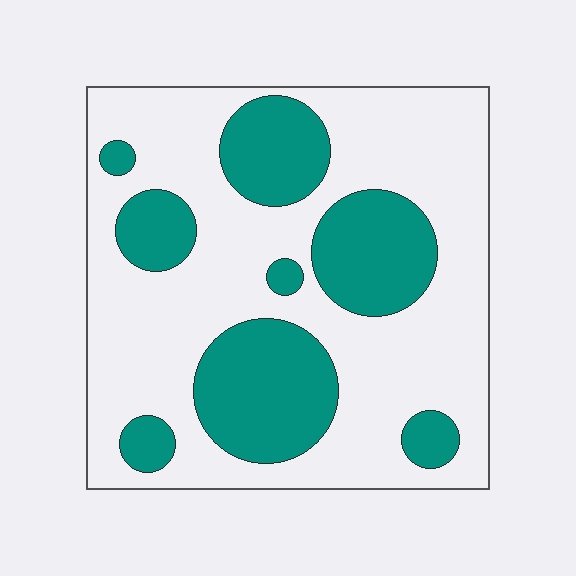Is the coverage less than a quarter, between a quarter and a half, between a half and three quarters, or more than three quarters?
Between a quarter and a half.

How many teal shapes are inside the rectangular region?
8.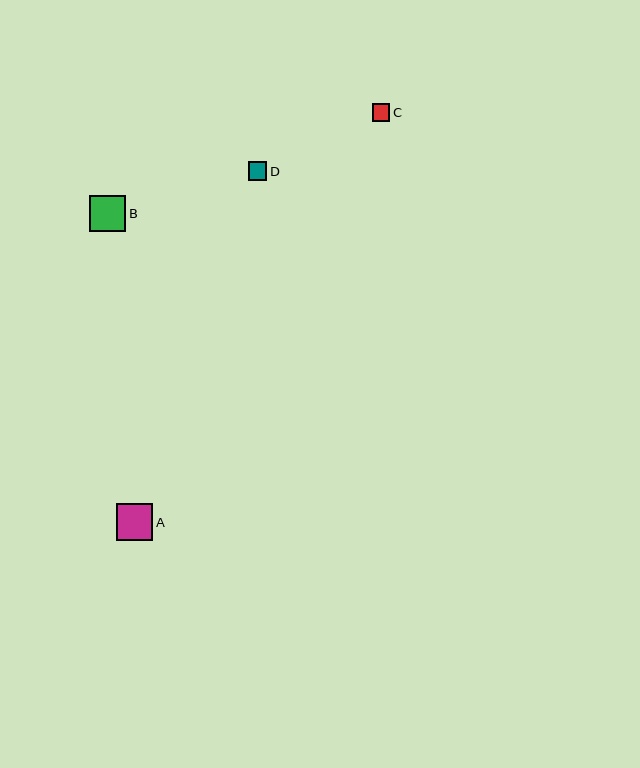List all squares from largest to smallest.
From largest to smallest: A, B, D, C.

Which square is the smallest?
Square C is the smallest with a size of approximately 18 pixels.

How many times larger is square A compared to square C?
Square A is approximately 2.1 times the size of square C.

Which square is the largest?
Square A is the largest with a size of approximately 36 pixels.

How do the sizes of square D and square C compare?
Square D and square C are approximately the same size.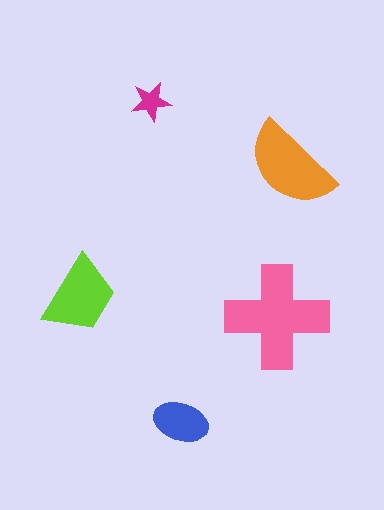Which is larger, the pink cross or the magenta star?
The pink cross.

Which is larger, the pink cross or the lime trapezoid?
The pink cross.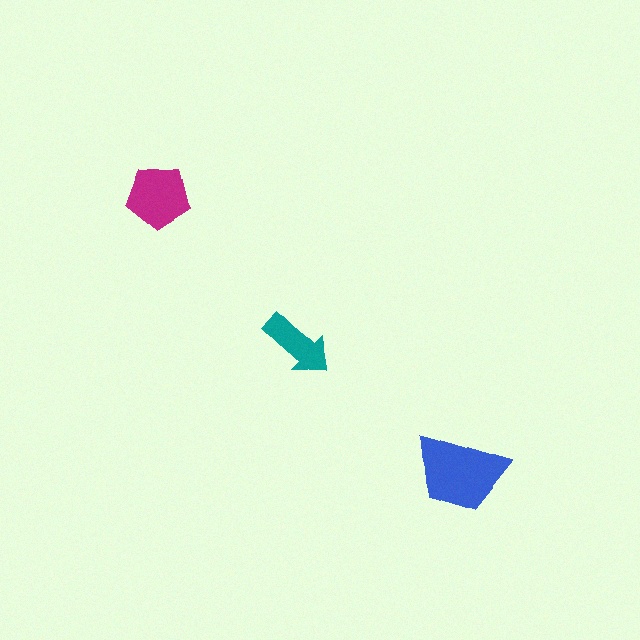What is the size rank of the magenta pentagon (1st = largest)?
2nd.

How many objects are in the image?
There are 3 objects in the image.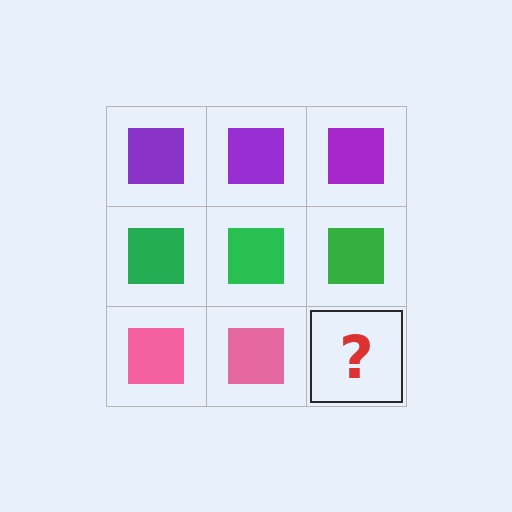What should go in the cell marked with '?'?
The missing cell should contain a pink square.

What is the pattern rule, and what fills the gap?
The rule is that each row has a consistent color. The gap should be filled with a pink square.